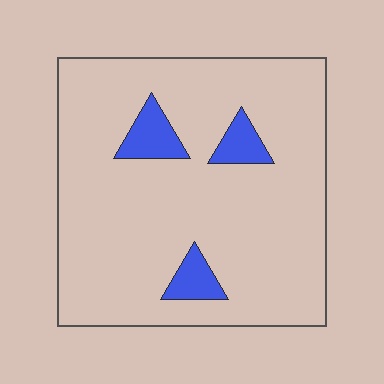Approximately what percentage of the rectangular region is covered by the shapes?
Approximately 10%.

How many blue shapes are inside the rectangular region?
3.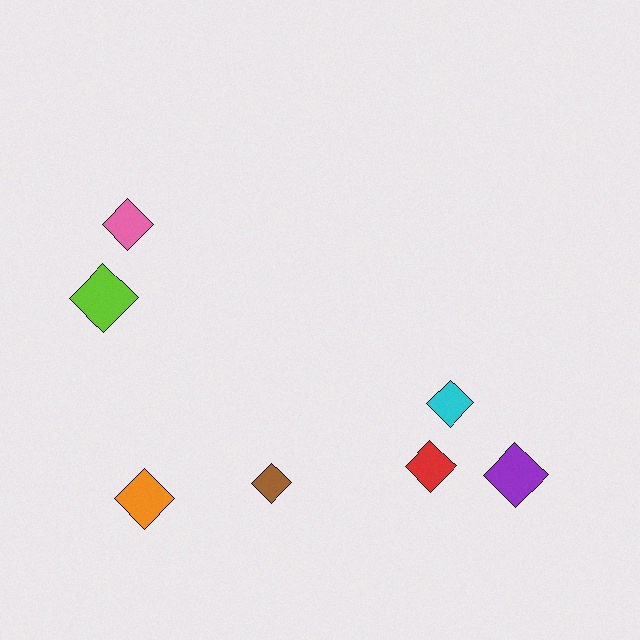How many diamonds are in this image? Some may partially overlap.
There are 7 diamonds.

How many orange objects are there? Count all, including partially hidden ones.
There is 1 orange object.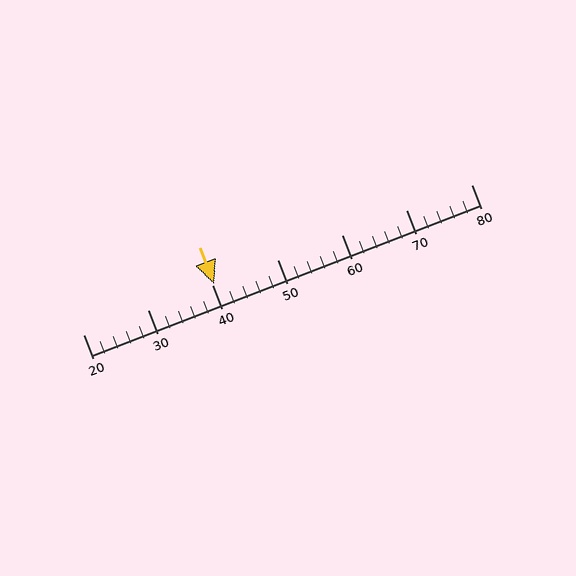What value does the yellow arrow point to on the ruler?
The yellow arrow points to approximately 40.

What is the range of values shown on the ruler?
The ruler shows values from 20 to 80.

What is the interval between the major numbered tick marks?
The major tick marks are spaced 10 units apart.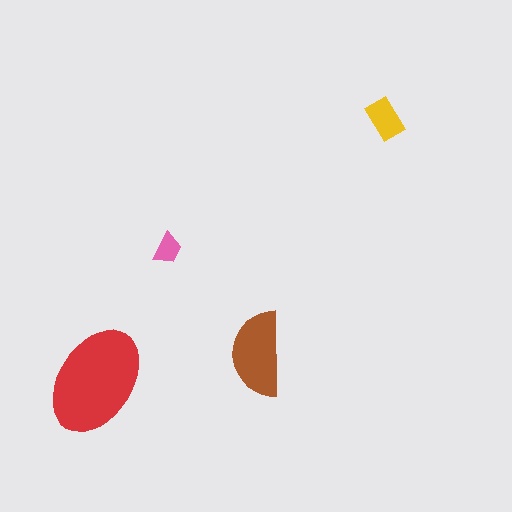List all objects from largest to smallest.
The red ellipse, the brown semicircle, the yellow rectangle, the pink trapezoid.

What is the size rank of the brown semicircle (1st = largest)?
2nd.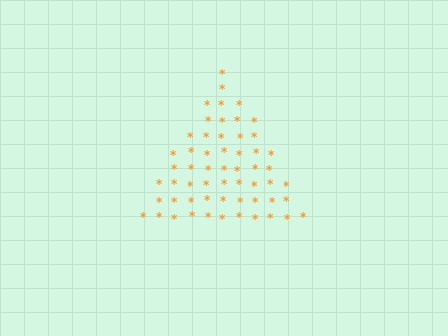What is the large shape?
The large shape is a triangle.